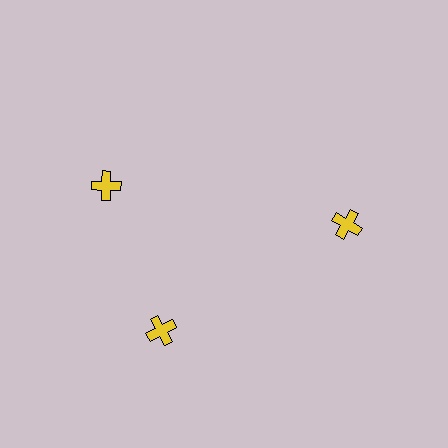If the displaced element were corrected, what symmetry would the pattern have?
It would have 3-fold rotational symmetry — the pattern would map onto itself every 120 degrees.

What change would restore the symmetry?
The symmetry would be restored by rotating it back into even spacing with its neighbors so that all 3 crosses sit at equal angles and equal distance from the center.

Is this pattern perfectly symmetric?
No. The 3 yellow crosses are arranged in a ring, but one element near the 11 o'clock position is rotated out of alignment along the ring, breaking the 3-fold rotational symmetry.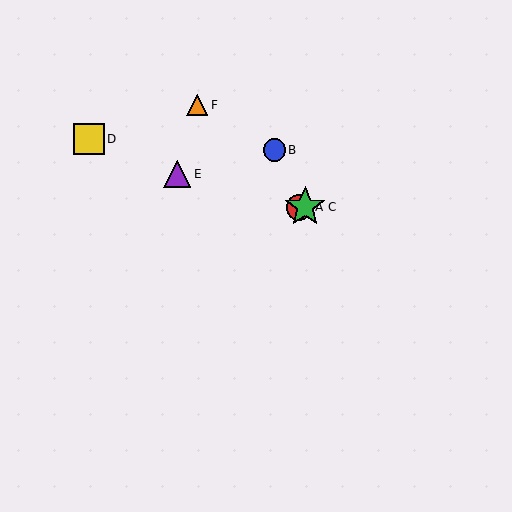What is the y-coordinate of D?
Object D is at y≈139.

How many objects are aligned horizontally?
2 objects (A, C) are aligned horizontally.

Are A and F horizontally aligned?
No, A is at y≈207 and F is at y≈105.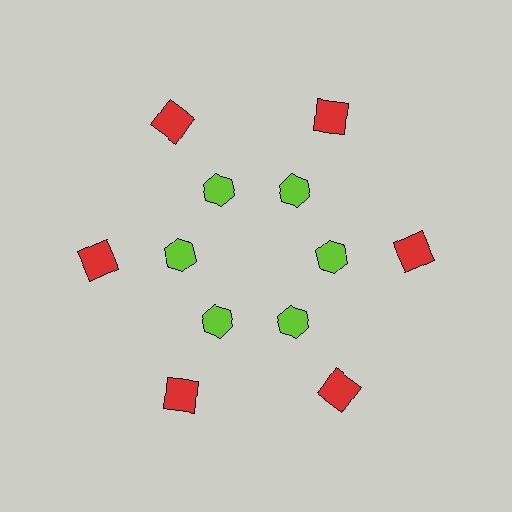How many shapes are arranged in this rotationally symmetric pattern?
There are 12 shapes, arranged in 6 groups of 2.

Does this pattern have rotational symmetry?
Yes, this pattern has 6-fold rotational symmetry. It looks the same after rotating 60 degrees around the center.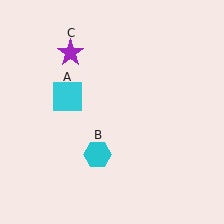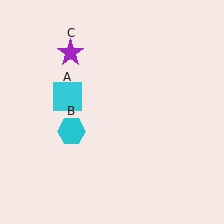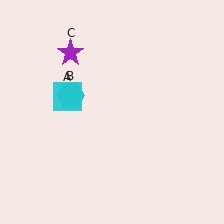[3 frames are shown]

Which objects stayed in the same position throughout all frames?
Cyan square (object A) and purple star (object C) remained stationary.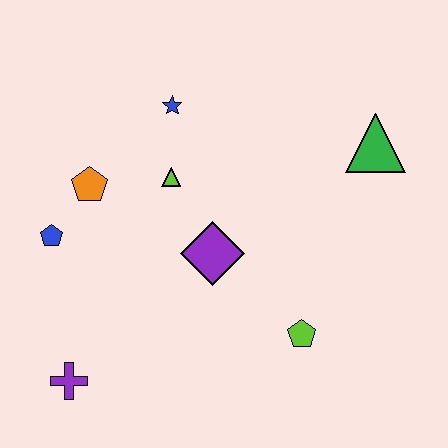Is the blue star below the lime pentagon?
No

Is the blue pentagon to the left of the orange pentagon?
Yes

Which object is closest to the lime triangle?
The blue star is closest to the lime triangle.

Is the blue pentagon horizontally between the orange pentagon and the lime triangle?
No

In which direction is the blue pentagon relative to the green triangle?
The blue pentagon is to the left of the green triangle.